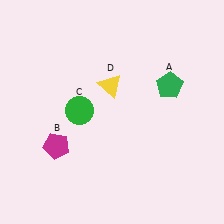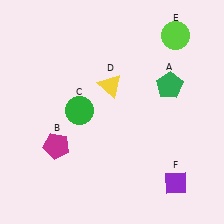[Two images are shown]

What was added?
A lime circle (E), a purple diamond (F) were added in Image 2.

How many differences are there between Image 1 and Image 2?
There are 2 differences between the two images.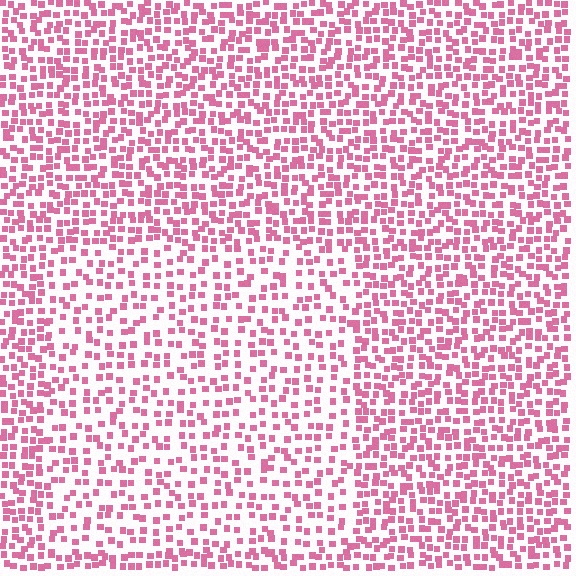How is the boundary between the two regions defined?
The boundary is defined by a change in element density (approximately 1.7x ratio). All elements are the same color, size, and shape.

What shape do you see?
I see a rectangle.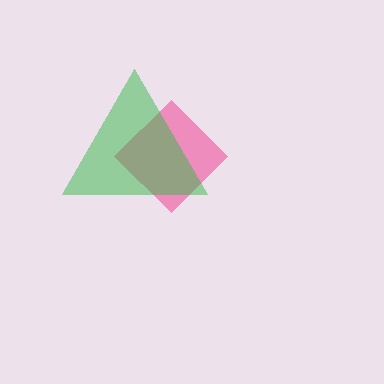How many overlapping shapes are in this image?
There are 2 overlapping shapes in the image.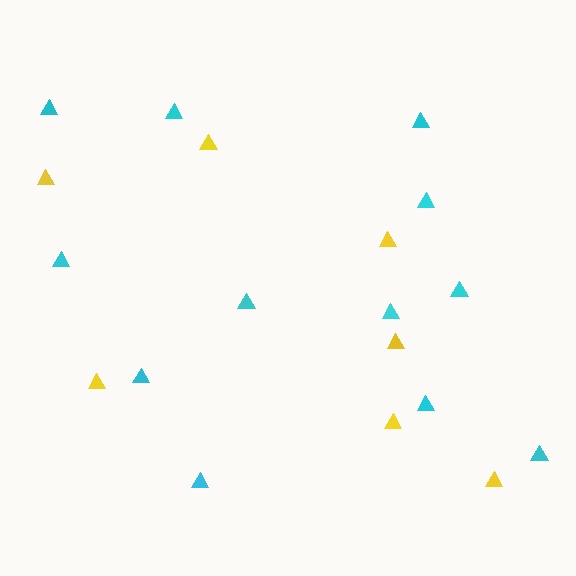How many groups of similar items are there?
There are 2 groups: one group of yellow triangles (7) and one group of cyan triangles (12).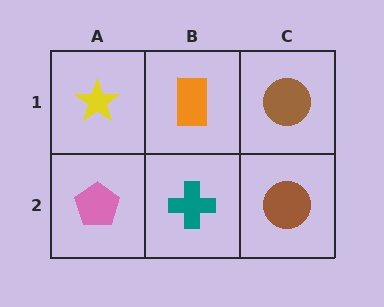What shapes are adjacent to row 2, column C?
A brown circle (row 1, column C), a teal cross (row 2, column B).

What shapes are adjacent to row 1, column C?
A brown circle (row 2, column C), an orange rectangle (row 1, column B).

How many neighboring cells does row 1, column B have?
3.